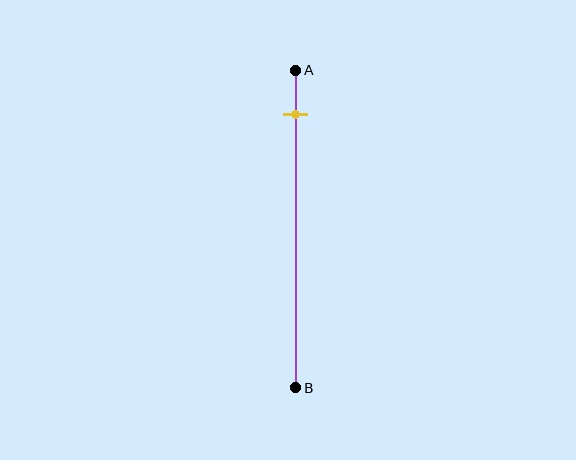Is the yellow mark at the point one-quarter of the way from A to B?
No, the mark is at about 15% from A, not at the 25% one-quarter point.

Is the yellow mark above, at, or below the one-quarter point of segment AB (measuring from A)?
The yellow mark is above the one-quarter point of segment AB.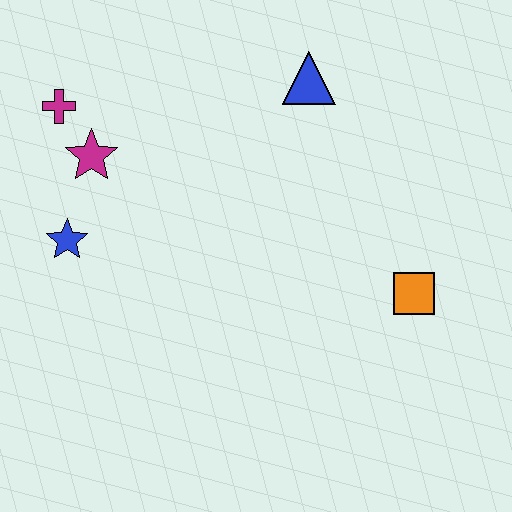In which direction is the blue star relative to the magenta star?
The blue star is below the magenta star.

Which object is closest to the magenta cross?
The magenta star is closest to the magenta cross.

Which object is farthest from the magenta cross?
The orange square is farthest from the magenta cross.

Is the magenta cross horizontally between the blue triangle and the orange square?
No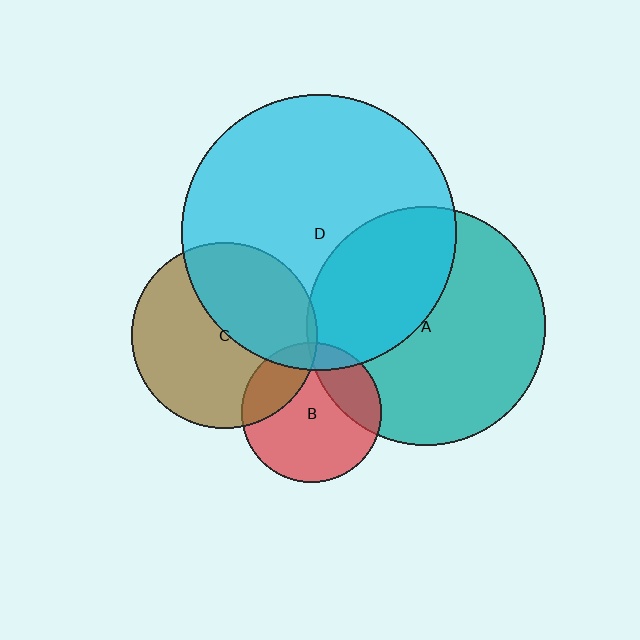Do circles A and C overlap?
Yes.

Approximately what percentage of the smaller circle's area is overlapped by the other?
Approximately 5%.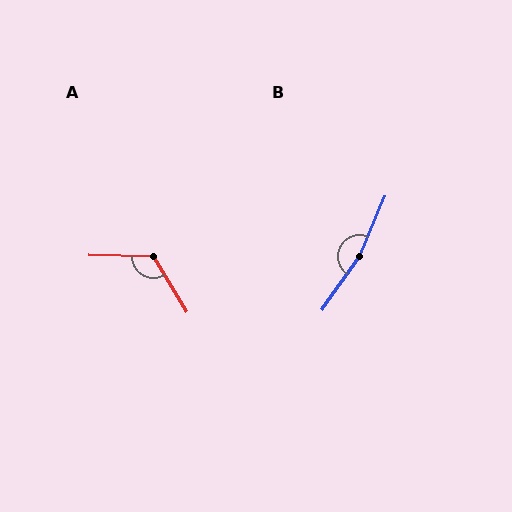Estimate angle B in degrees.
Approximately 168 degrees.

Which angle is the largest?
B, at approximately 168 degrees.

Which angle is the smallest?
A, at approximately 122 degrees.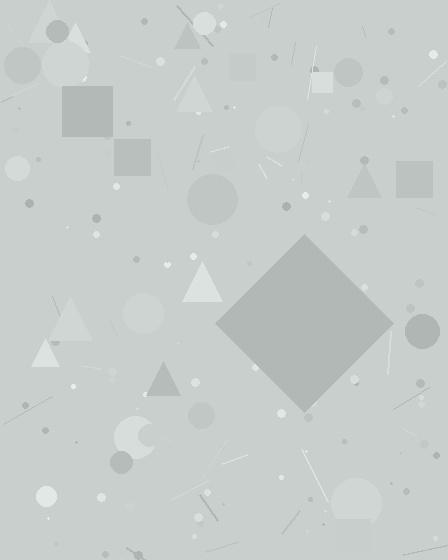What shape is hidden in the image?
A diamond is hidden in the image.